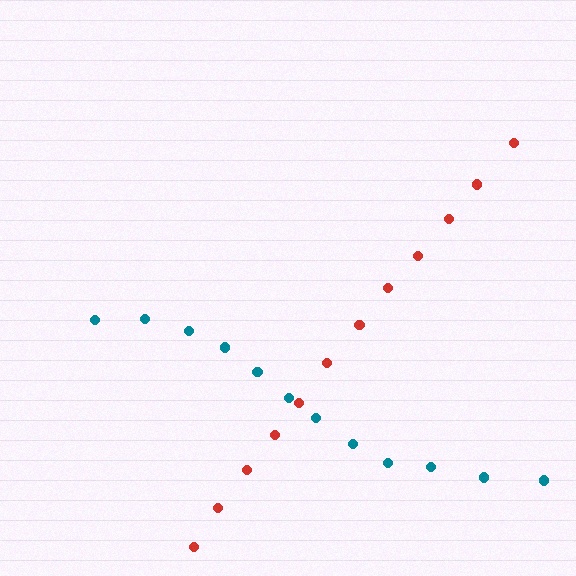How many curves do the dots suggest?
There are 2 distinct paths.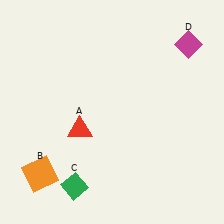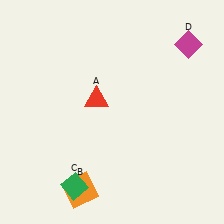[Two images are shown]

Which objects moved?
The objects that moved are: the red triangle (A), the orange square (B).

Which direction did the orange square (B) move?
The orange square (B) moved right.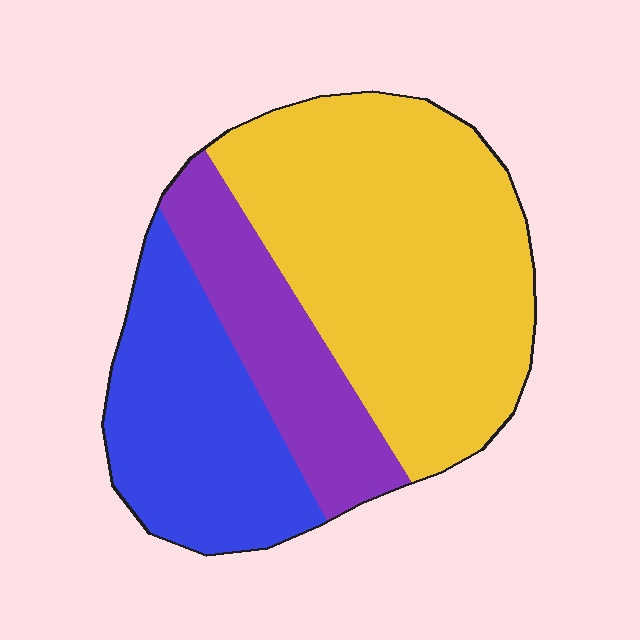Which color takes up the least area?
Purple, at roughly 20%.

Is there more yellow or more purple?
Yellow.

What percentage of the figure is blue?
Blue covers roughly 30% of the figure.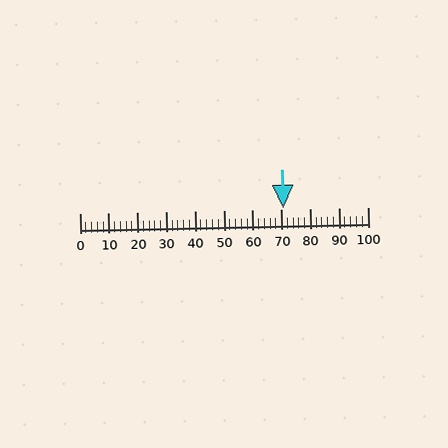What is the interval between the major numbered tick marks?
The major tick marks are spaced 10 units apart.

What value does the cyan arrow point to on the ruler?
The cyan arrow points to approximately 71.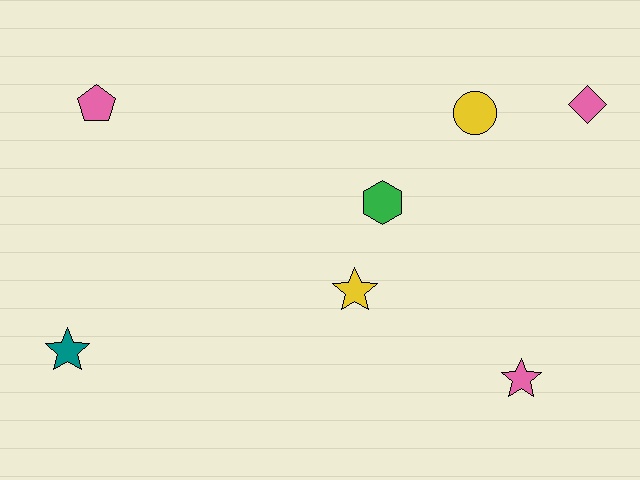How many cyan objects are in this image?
There are no cyan objects.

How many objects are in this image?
There are 7 objects.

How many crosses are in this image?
There are no crosses.